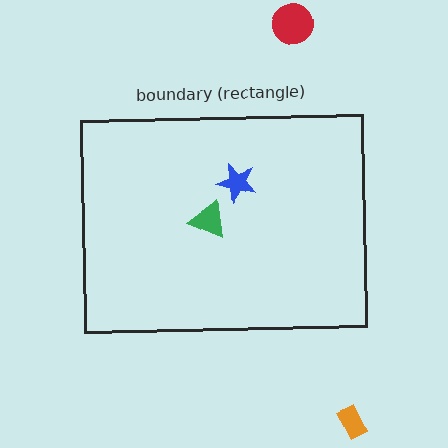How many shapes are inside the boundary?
2 inside, 2 outside.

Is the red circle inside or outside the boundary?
Outside.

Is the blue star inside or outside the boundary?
Inside.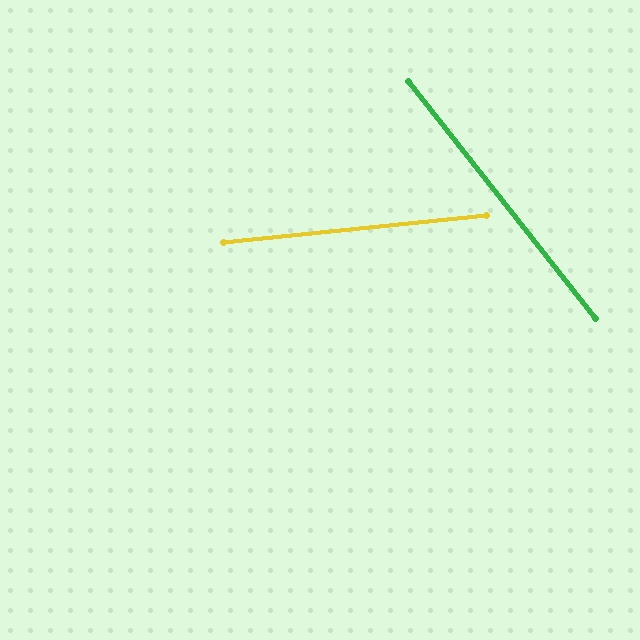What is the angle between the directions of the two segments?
Approximately 58 degrees.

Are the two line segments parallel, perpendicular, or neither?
Neither parallel nor perpendicular — they differ by about 58°.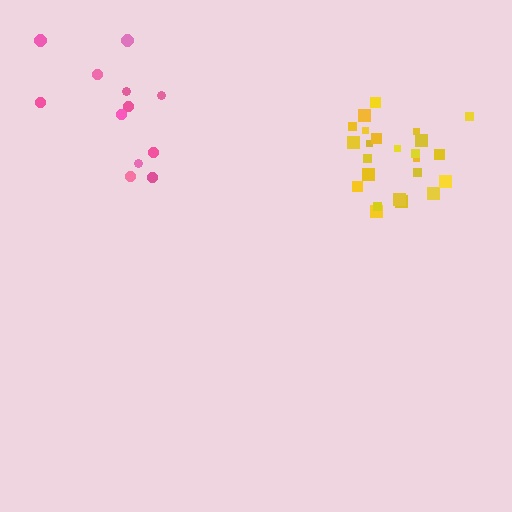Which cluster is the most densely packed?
Yellow.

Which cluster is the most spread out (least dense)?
Pink.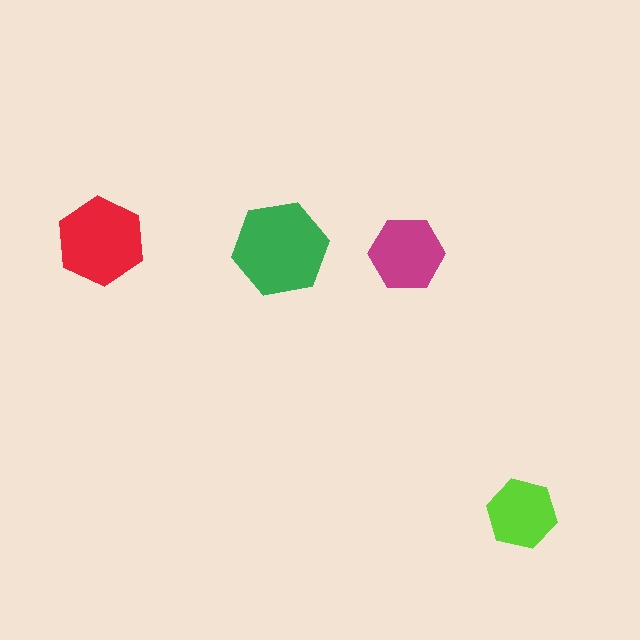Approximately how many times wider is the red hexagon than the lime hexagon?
About 1.5 times wider.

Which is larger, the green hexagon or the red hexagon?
The green one.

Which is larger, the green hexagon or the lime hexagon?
The green one.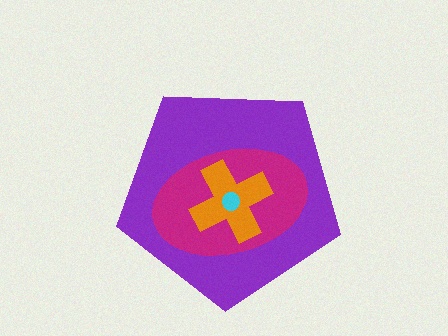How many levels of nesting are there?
4.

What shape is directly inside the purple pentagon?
The magenta ellipse.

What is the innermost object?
The cyan circle.